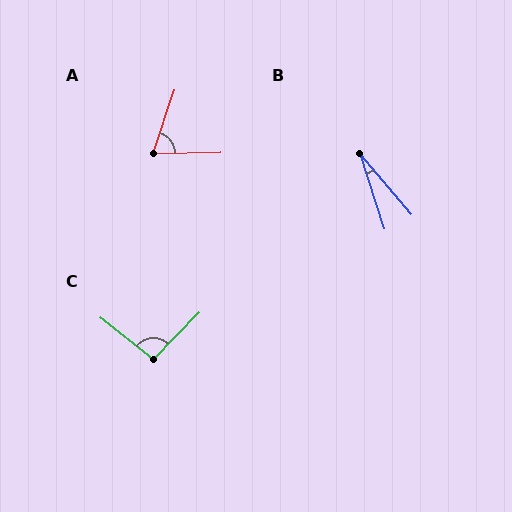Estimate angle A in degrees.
Approximately 71 degrees.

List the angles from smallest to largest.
B (22°), A (71°), C (96°).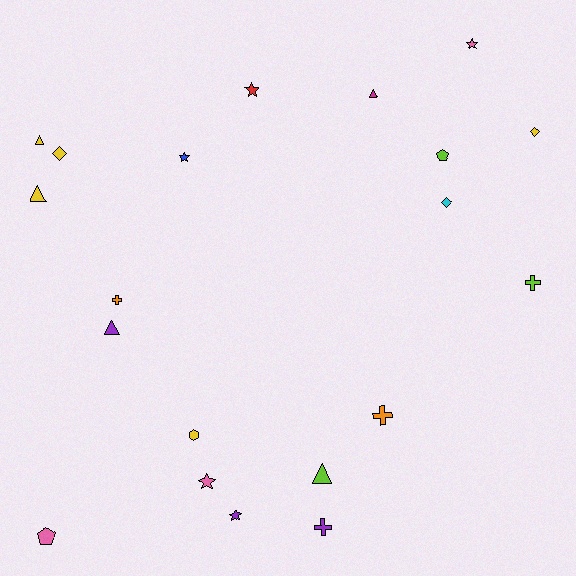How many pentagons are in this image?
There are 2 pentagons.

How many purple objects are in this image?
There are 3 purple objects.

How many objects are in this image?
There are 20 objects.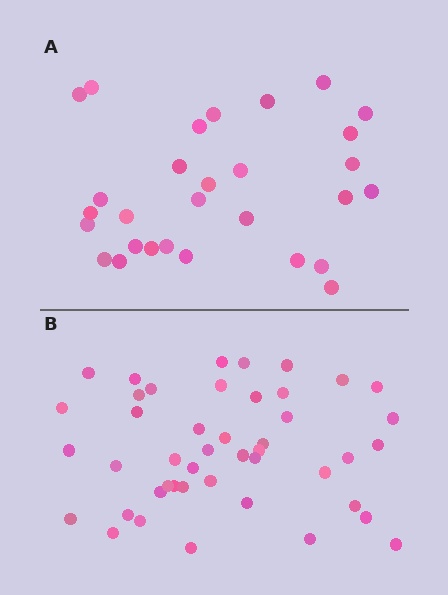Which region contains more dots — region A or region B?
Region B (the bottom region) has more dots.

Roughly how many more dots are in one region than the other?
Region B has approximately 15 more dots than region A.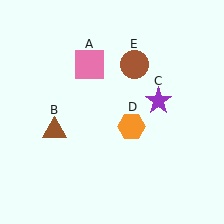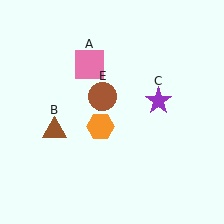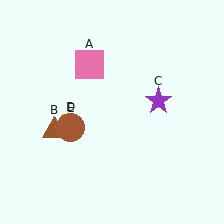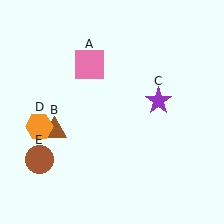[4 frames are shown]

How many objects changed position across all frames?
2 objects changed position: orange hexagon (object D), brown circle (object E).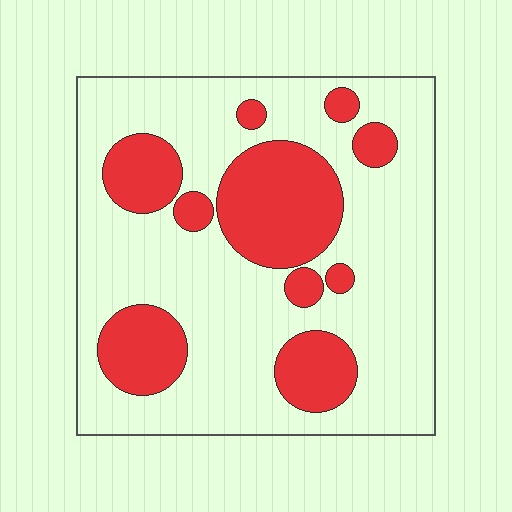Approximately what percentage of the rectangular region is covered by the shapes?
Approximately 30%.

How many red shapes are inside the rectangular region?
10.